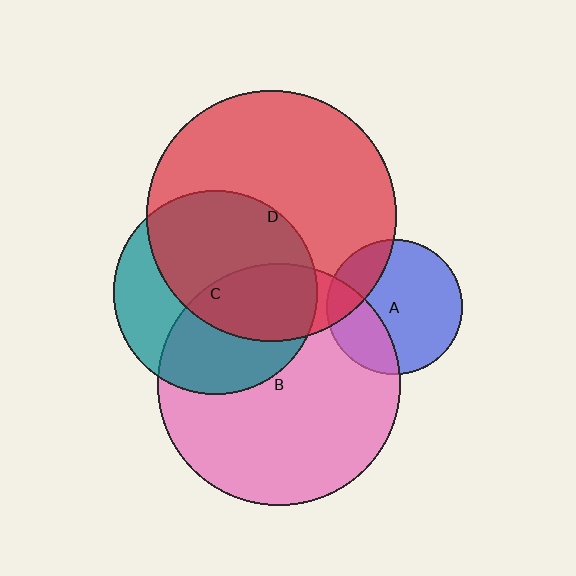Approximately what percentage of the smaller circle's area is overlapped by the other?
Approximately 20%.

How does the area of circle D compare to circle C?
Approximately 1.5 times.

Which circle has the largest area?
Circle D (red).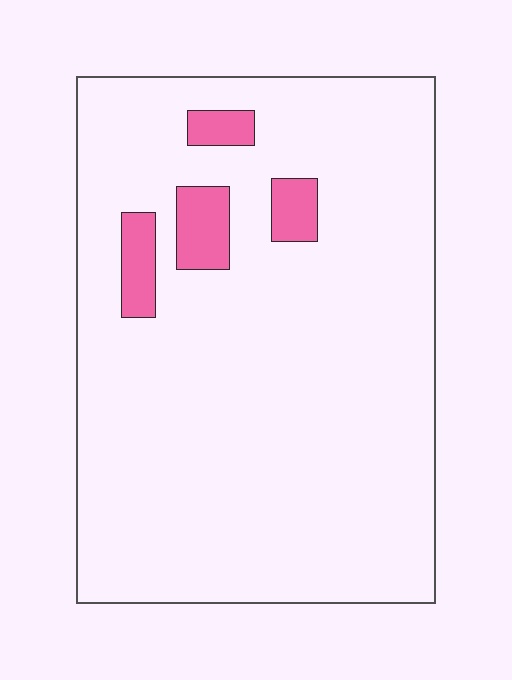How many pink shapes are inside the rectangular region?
4.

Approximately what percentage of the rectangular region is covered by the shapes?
Approximately 5%.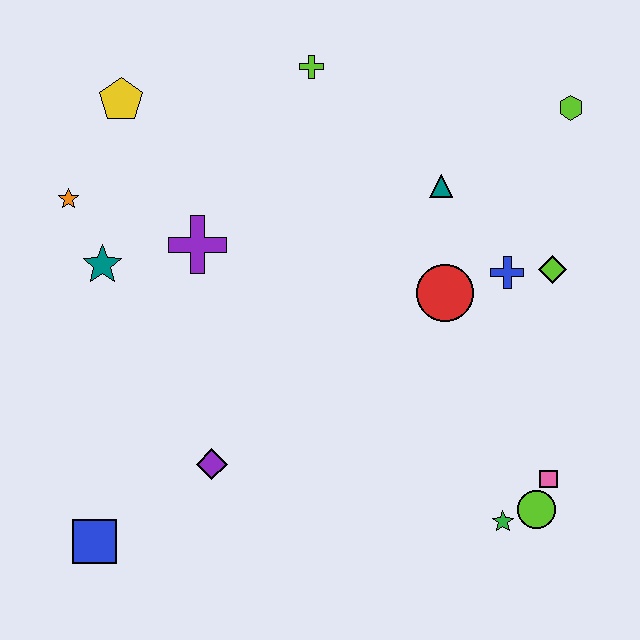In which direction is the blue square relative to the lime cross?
The blue square is below the lime cross.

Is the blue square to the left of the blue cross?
Yes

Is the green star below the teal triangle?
Yes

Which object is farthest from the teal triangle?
The blue square is farthest from the teal triangle.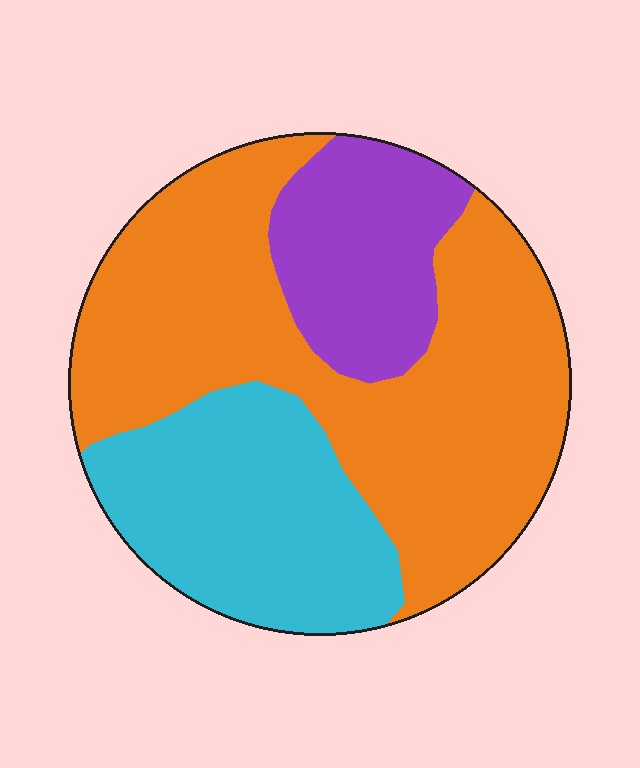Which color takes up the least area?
Purple, at roughly 20%.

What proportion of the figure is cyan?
Cyan takes up about one quarter (1/4) of the figure.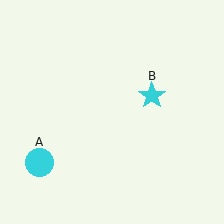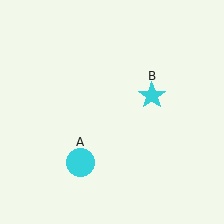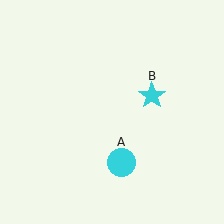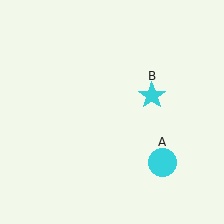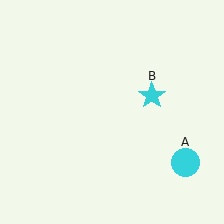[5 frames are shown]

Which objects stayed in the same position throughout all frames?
Cyan star (object B) remained stationary.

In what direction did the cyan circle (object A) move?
The cyan circle (object A) moved right.